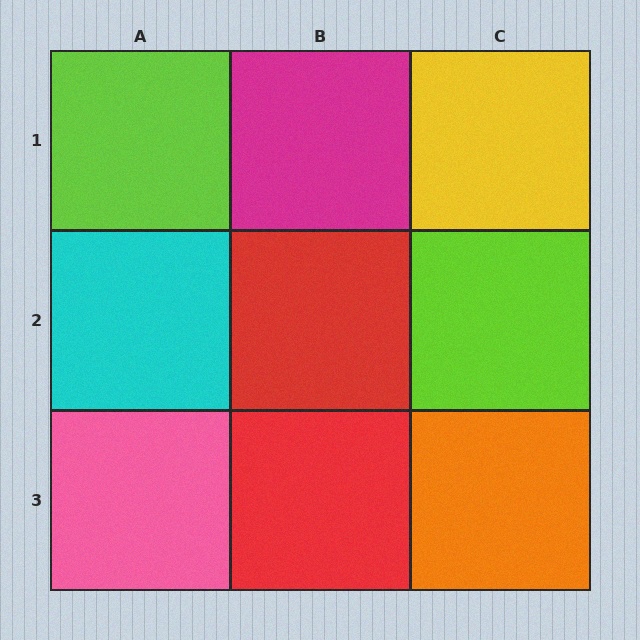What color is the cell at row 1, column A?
Lime.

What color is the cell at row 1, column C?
Yellow.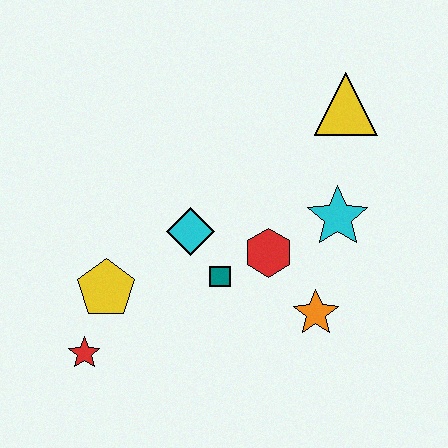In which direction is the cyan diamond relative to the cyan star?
The cyan diamond is to the left of the cyan star.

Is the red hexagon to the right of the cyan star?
No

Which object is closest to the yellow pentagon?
The red star is closest to the yellow pentagon.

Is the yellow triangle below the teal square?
No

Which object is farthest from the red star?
The yellow triangle is farthest from the red star.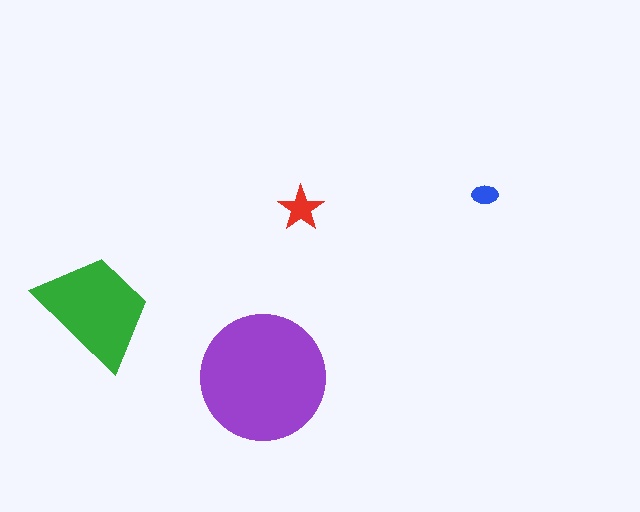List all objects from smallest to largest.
The blue ellipse, the red star, the green trapezoid, the purple circle.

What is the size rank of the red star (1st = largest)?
3rd.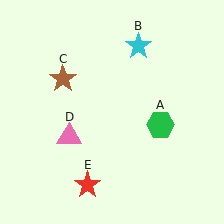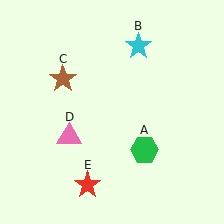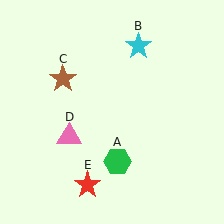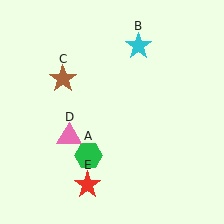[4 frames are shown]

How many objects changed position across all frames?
1 object changed position: green hexagon (object A).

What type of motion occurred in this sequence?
The green hexagon (object A) rotated clockwise around the center of the scene.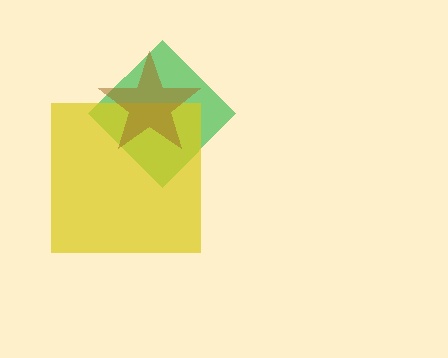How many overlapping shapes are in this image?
There are 3 overlapping shapes in the image.